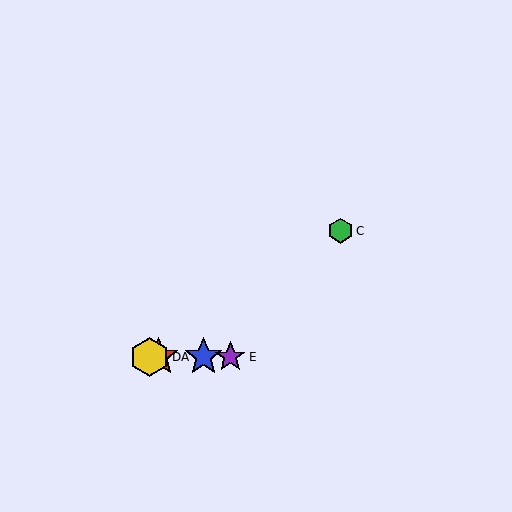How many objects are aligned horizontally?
4 objects (A, B, D, E) are aligned horizontally.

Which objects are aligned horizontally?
Objects A, B, D, E are aligned horizontally.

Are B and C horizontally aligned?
No, B is at y≈357 and C is at y≈231.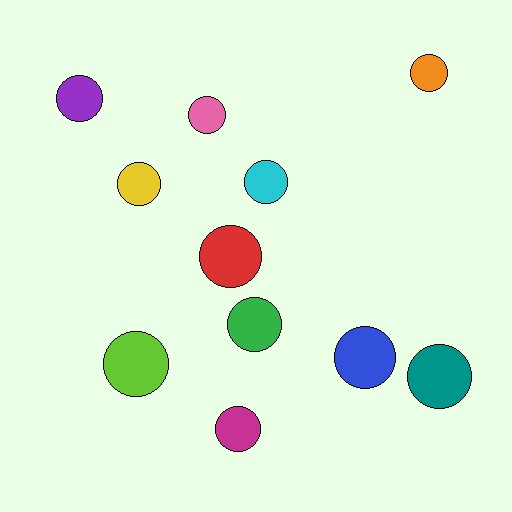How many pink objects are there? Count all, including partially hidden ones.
There is 1 pink object.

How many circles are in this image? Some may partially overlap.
There are 11 circles.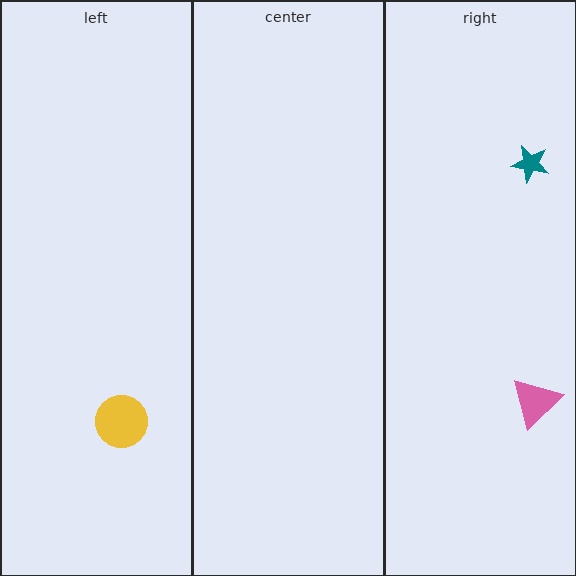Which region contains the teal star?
The right region.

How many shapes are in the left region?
1.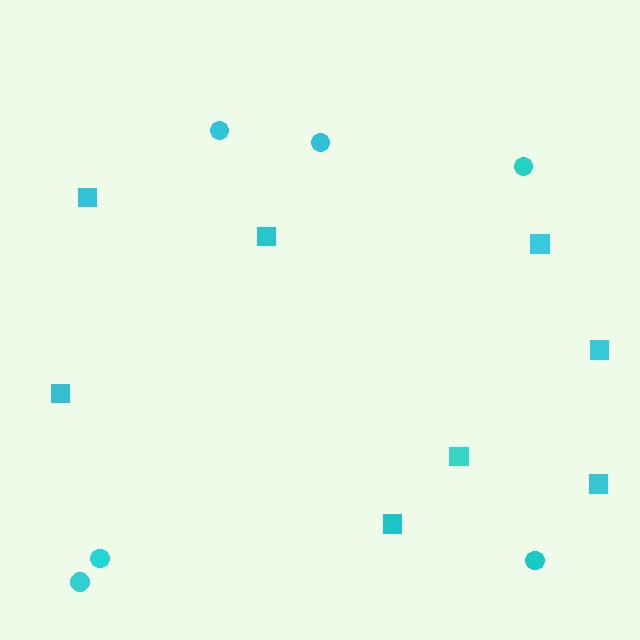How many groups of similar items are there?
There are 2 groups: one group of squares (8) and one group of circles (6).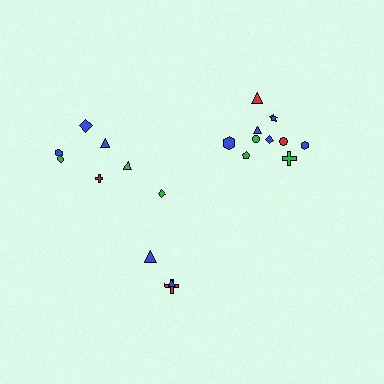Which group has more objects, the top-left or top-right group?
The top-right group.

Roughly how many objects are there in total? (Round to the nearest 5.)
Roughly 20 objects in total.